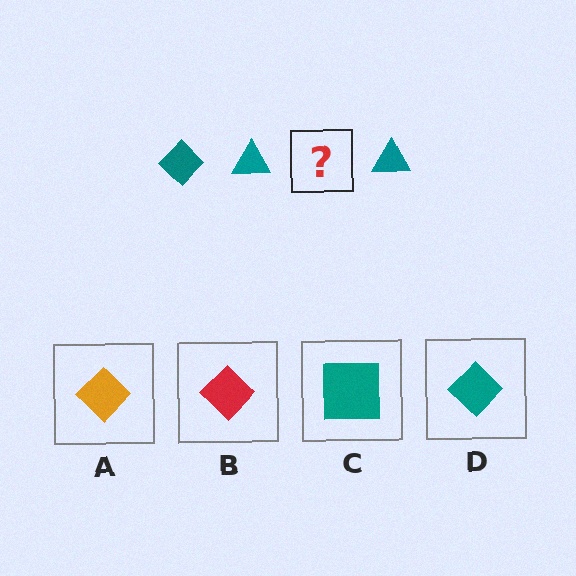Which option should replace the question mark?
Option D.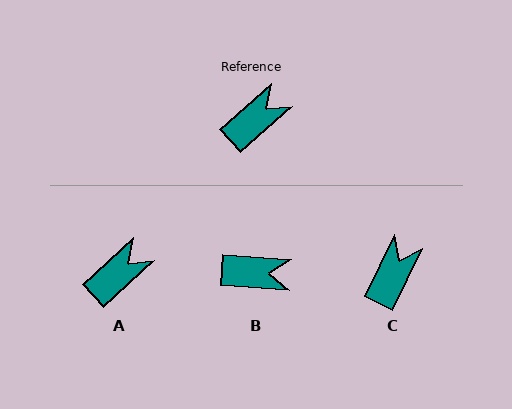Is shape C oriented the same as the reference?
No, it is off by about 22 degrees.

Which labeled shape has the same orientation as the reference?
A.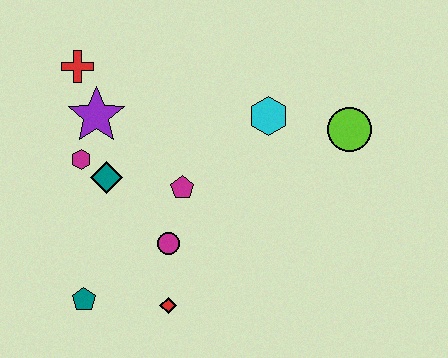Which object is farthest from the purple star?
The lime circle is farthest from the purple star.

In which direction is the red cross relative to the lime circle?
The red cross is to the left of the lime circle.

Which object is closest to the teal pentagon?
The red diamond is closest to the teal pentagon.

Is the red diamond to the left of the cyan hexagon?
Yes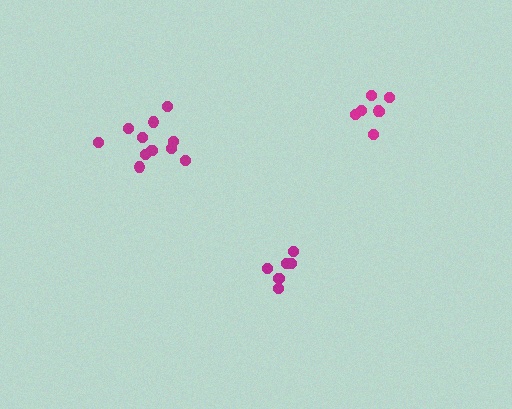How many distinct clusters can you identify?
There are 3 distinct clusters.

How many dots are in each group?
Group 1: 12 dots, Group 2: 7 dots, Group 3: 7 dots (26 total).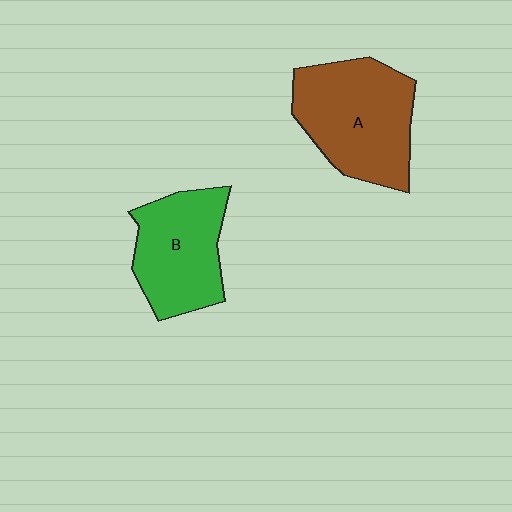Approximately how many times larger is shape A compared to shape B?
Approximately 1.2 times.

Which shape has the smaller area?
Shape B (green).